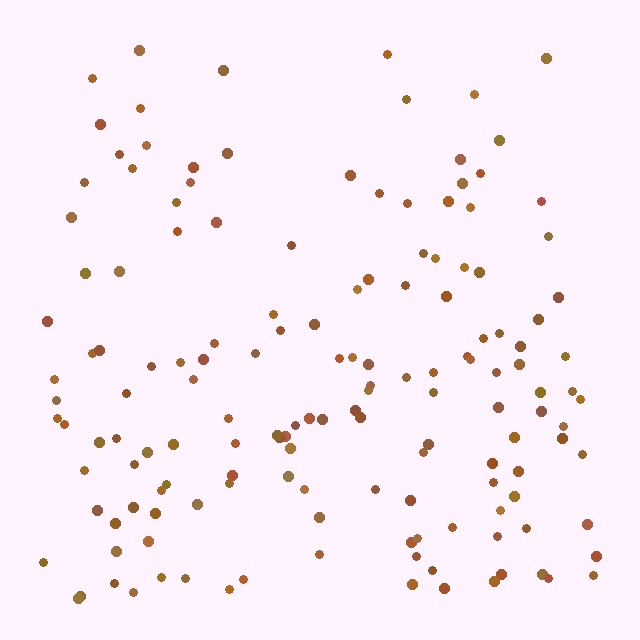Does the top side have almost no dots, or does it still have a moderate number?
Still a moderate number, just noticeably fewer than the bottom.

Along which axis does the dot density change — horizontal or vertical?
Vertical.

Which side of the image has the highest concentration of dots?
The bottom.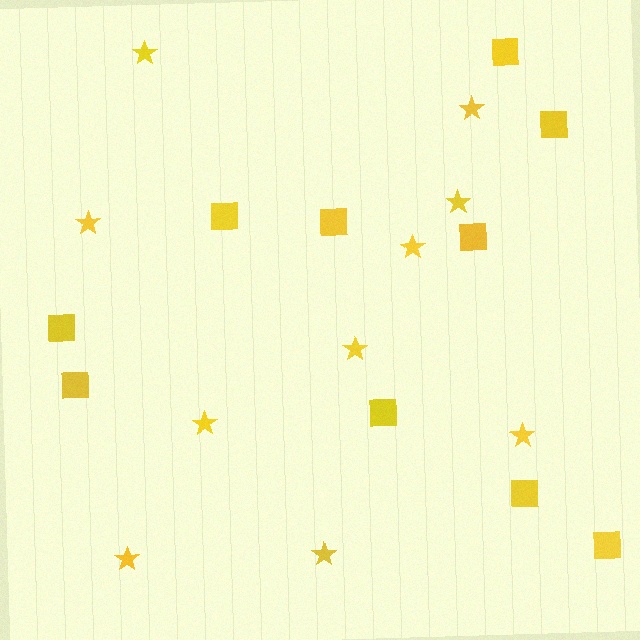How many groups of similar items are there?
There are 2 groups: one group of stars (10) and one group of squares (10).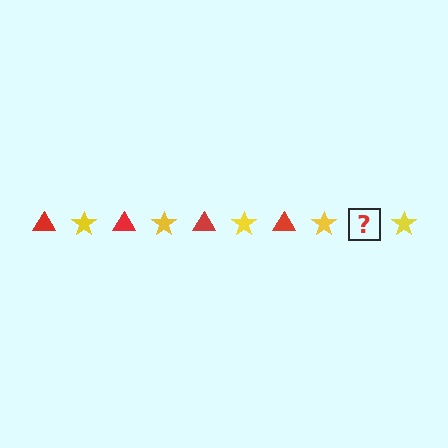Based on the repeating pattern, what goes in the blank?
The blank should be a red triangle.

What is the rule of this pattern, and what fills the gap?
The rule is that the pattern alternates between red triangle and yellow star. The gap should be filled with a red triangle.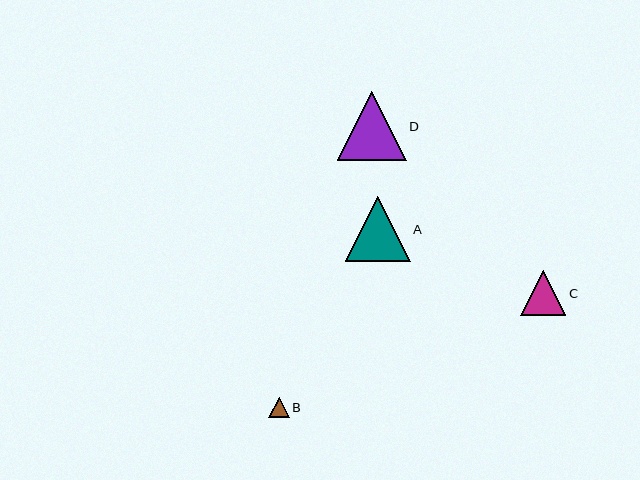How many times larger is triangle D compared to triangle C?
Triangle D is approximately 1.5 times the size of triangle C.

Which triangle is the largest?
Triangle D is the largest with a size of approximately 69 pixels.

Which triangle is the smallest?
Triangle B is the smallest with a size of approximately 21 pixels.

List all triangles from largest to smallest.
From largest to smallest: D, A, C, B.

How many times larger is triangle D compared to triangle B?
Triangle D is approximately 3.3 times the size of triangle B.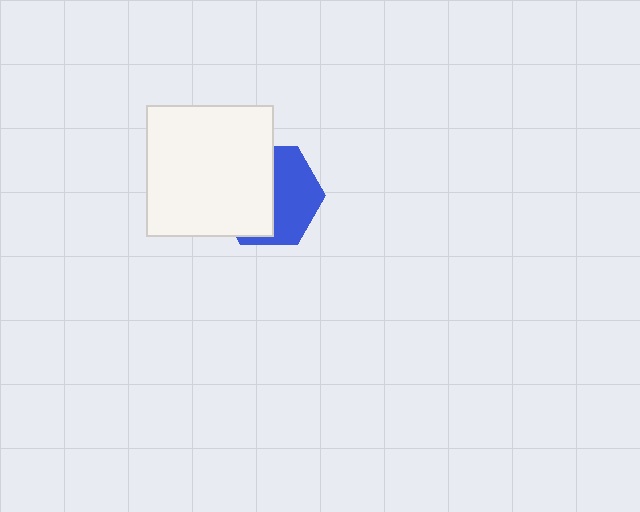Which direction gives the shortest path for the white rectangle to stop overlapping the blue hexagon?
Moving left gives the shortest separation.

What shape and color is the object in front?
The object in front is a white rectangle.